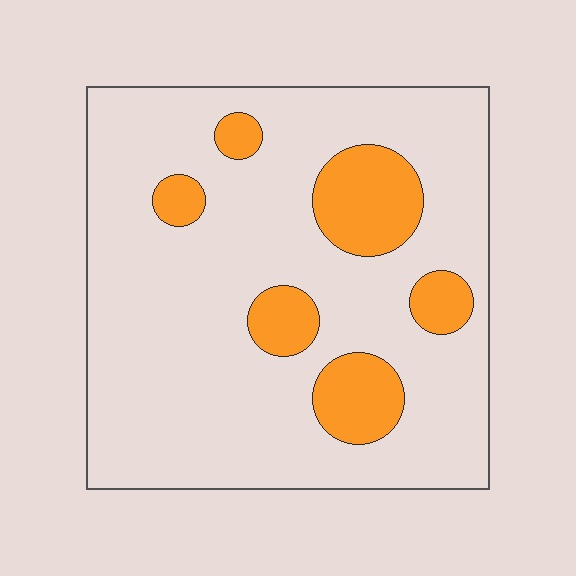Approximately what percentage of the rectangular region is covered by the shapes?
Approximately 15%.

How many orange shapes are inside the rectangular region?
6.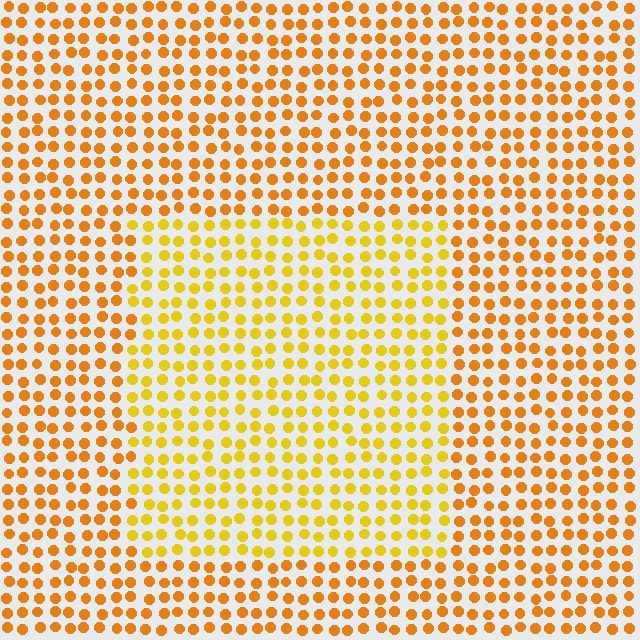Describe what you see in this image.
The image is filled with small orange elements in a uniform arrangement. A rectangle-shaped region is visible where the elements are tinted to a slightly different hue, forming a subtle color boundary.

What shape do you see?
I see a rectangle.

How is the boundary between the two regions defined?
The boundary is defined purely by a slight shift in hue (about 23 degrees). Spacing, size, and orientation are identical on both sides.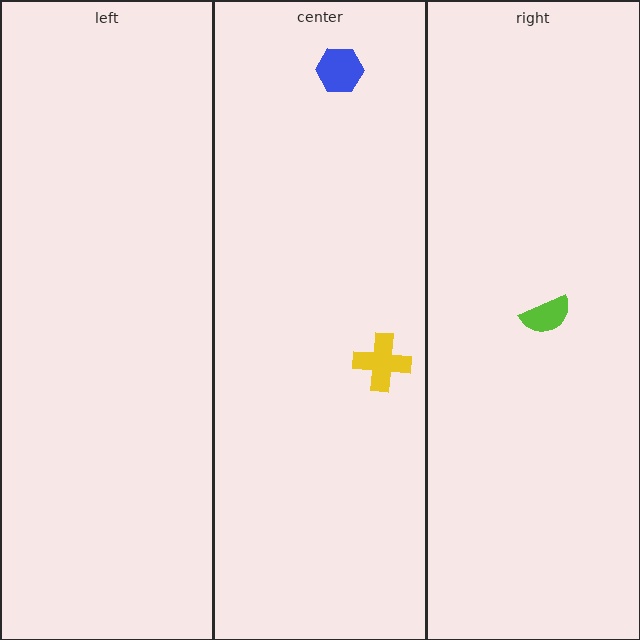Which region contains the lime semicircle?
The right region.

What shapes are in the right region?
The lime semicircle.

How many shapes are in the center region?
2.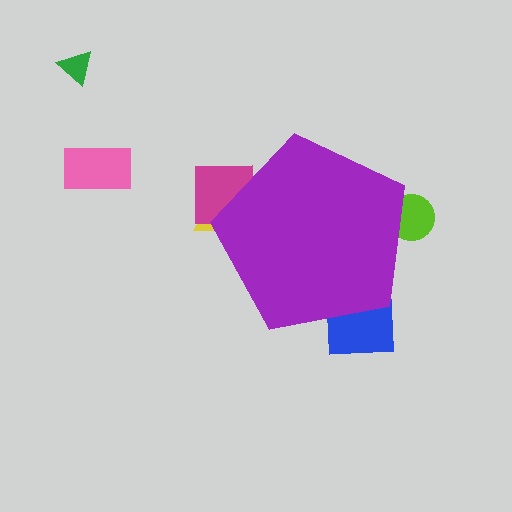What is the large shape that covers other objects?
A purple pentagon.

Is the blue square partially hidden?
Yes, the blue square is partially hidden behind the purple pentagon.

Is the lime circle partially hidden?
Yes, the lime circle is partially hidden behind the purple pentagon.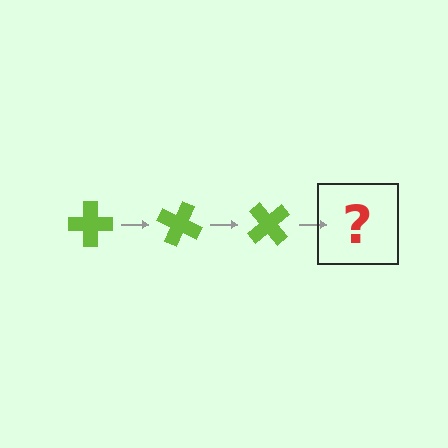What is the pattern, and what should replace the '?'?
The pattern is that the cross rotates 25 degrees each step. The '?' should be a lime cross rotated 75 degrees.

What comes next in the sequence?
The next element should be a lime cross rotated 75 degrees.